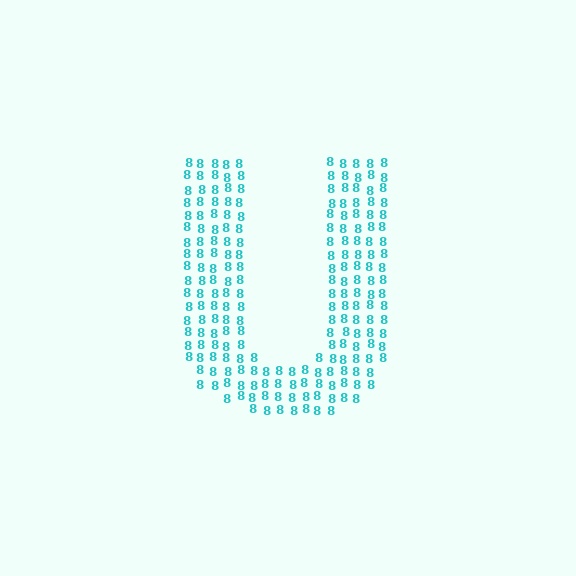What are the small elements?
The small elements are digit 8's.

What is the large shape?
The large shape is the letter U.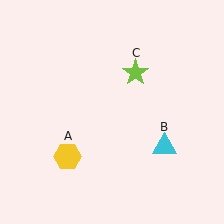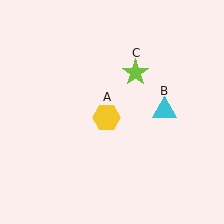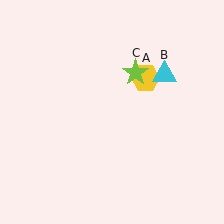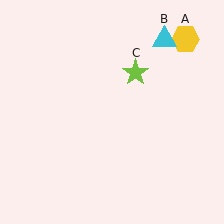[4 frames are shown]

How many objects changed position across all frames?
2 objects changed position: yellow hexagon (object A), cyan triangle (object B).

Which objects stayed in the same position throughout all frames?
Lime star (object C) remained stationary.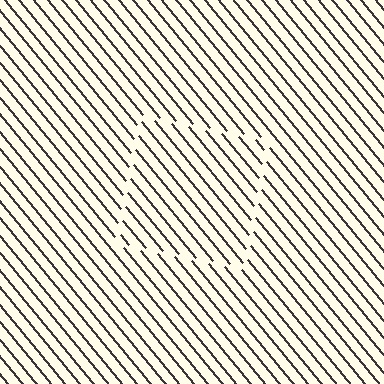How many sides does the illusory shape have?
4 sides — the line-ends trace a square.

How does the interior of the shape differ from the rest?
The interior of the shape contains the same grating, shifted by half a period — the contour is defined by the phase discontinuity where line-ends from the inner and outer gratings abut.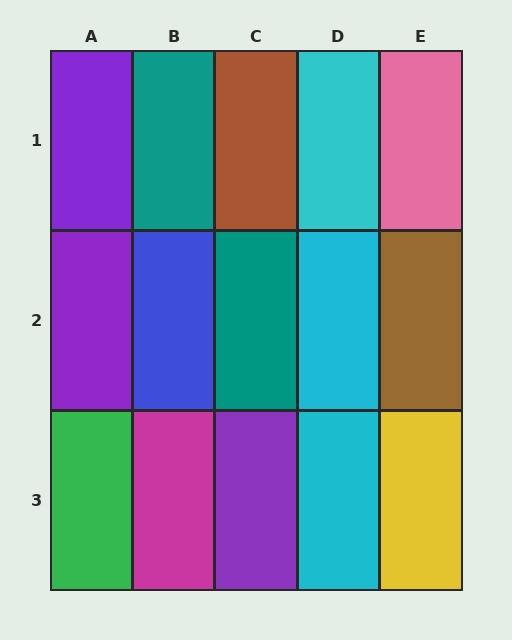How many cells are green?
1 cell is green.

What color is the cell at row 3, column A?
Green.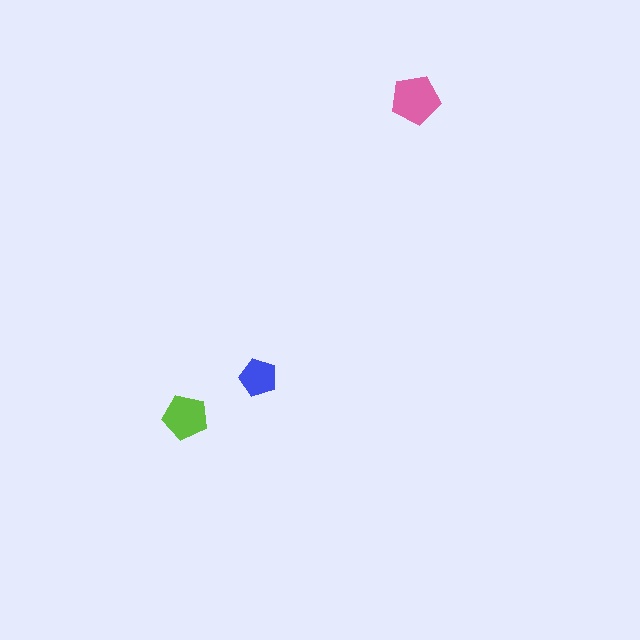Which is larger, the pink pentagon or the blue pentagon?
The pink one.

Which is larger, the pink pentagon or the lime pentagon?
The pink one.